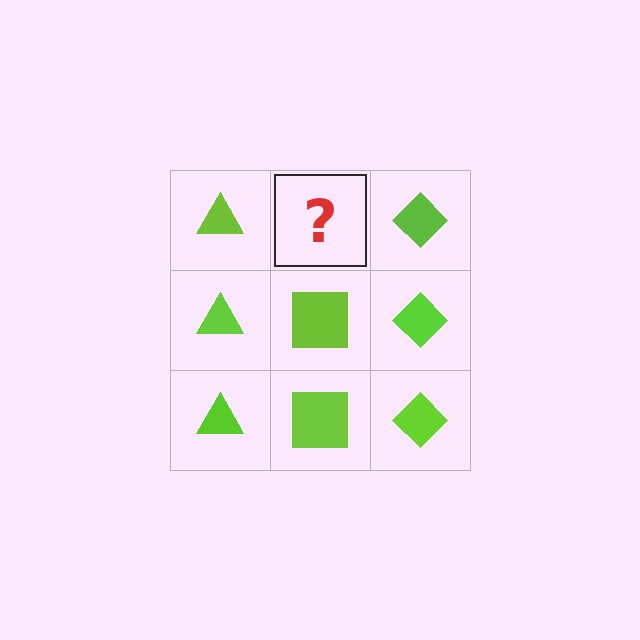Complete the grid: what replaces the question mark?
The question mark should be replaced with a lime square.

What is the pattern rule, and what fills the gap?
The rule is that each column has a consistent shape. The gap should be filled with a lime square.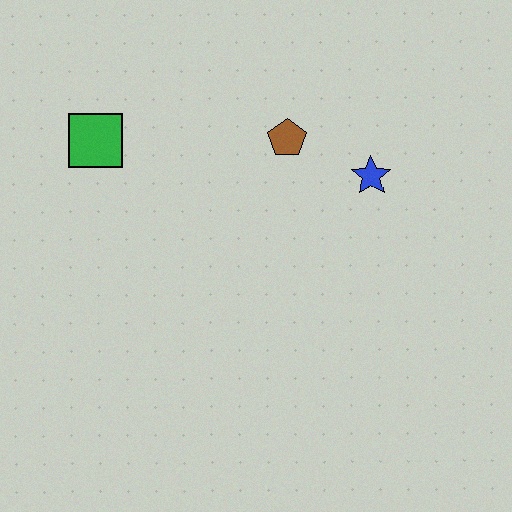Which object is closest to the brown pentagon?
The blue star is closest to the brown pentagon.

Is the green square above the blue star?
Yes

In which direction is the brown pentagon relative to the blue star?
The brown pentagon is to the left of the blue star.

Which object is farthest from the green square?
The blue star is farthest from the green square.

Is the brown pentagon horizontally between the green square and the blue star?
Yes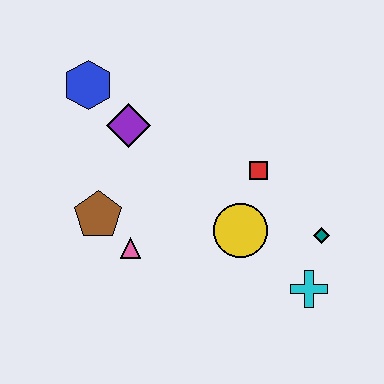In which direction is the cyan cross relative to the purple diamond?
The cyan cross is to the right of the purple diamond.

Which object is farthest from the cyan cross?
The blue hexagon is farthest from the cyan cross.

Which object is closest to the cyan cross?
The teal diamond is closest to the cyan cross.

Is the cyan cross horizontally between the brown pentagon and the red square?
No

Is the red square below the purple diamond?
Yes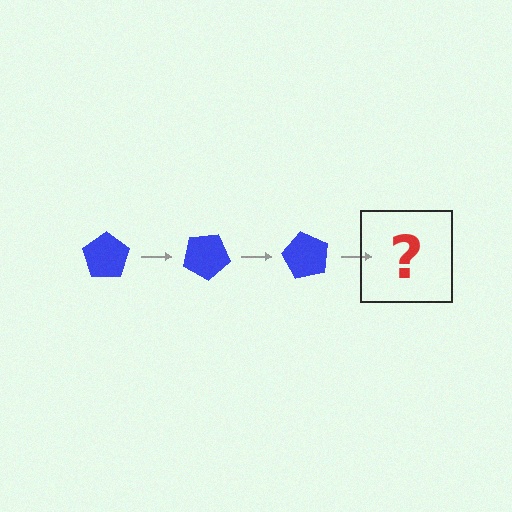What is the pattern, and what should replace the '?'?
The pattern is that the pentagon rotates 30 degrees each step. The '?' should be a blue pentagon rotated 90 degrees.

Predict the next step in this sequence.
The next step is a blue pentagon rotated 90 degrees.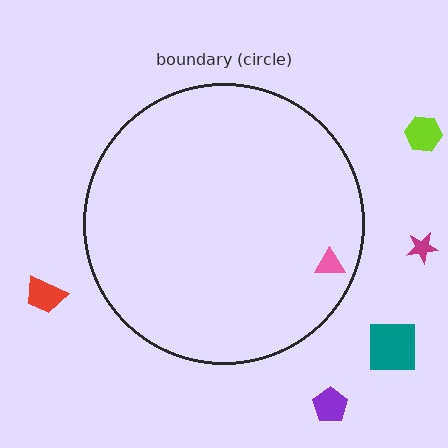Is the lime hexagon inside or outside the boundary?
Outside.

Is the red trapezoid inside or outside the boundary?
Outside.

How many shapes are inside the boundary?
1 inside, 5 outside.